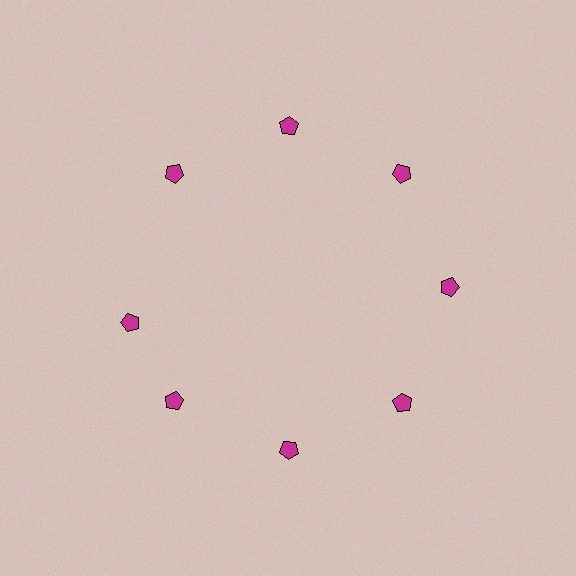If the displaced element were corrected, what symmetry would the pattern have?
It would have 8-fold rotational symmetry — the pattern would map onto itself every 45 degrees.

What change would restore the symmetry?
The symmetry would be restored by rotating it back into even spacing with its neighbors so that all 8 pentagons sit at equal angles and equal distance from the center.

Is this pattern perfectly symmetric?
No. The 8 magenta pentagons are arranged in a ring, but one element near the 9 o'clock position is rotated out of alignment along the ring, breaking the 8-fold rotational symmetry.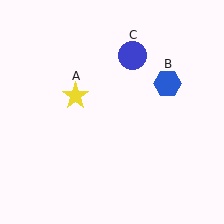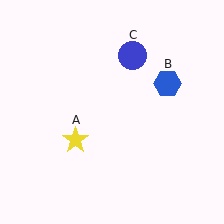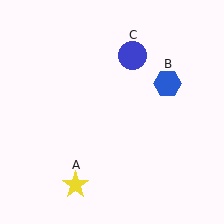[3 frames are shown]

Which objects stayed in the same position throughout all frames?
Blue hexagon (object B) and blue circle (object C) remained stationary.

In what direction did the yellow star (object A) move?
The yellow star (object A) moved down.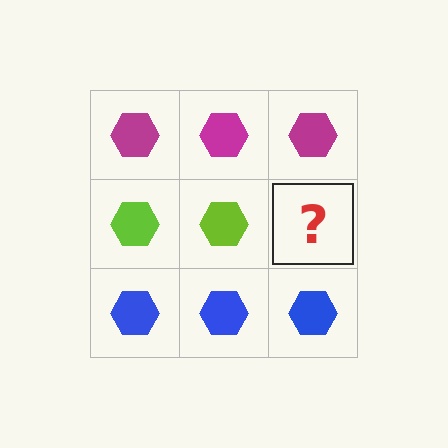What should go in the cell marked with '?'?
The missing cell should contain a lime hexagon.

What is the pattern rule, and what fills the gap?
The rule is that each row has a consistent color. The gap should be filled with a lime hexagon.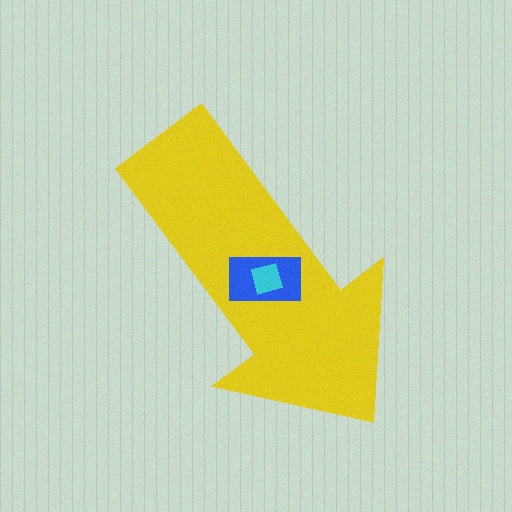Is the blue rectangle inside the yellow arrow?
Yes.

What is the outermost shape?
The yellow arrow.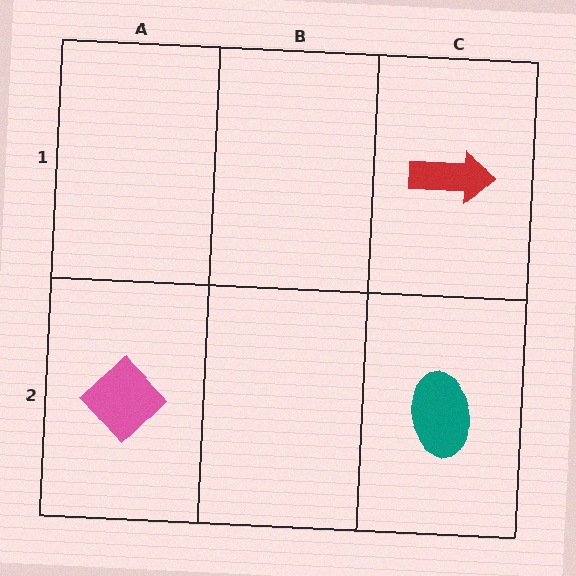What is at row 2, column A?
A pink diamond.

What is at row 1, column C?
A red arrow.